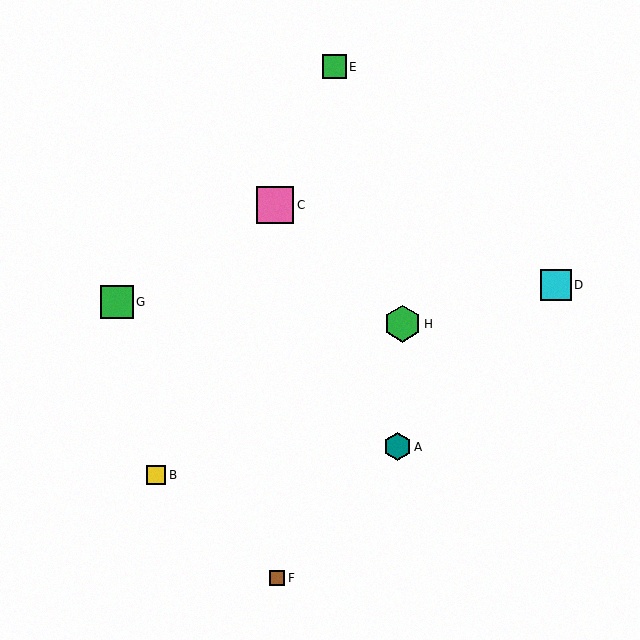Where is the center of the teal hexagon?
The center of the teal hexagon is at (398, 447).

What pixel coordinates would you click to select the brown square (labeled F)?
Click at (277, 578) to select the brown square F.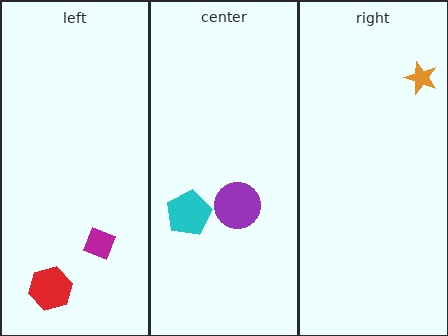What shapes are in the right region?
The orange star.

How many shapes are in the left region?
2.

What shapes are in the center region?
The cyan pentagon, the purple circle.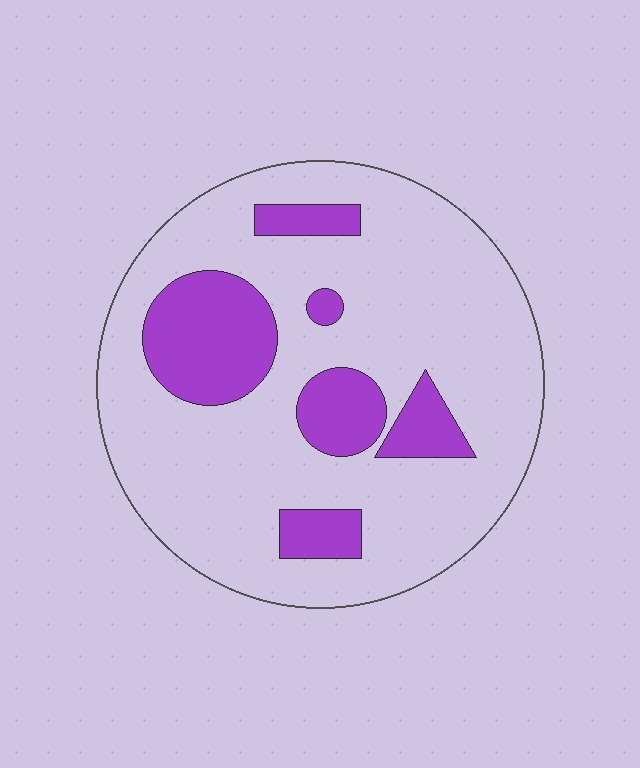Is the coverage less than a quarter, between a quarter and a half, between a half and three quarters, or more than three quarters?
Less than a quarter.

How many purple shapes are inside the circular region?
6.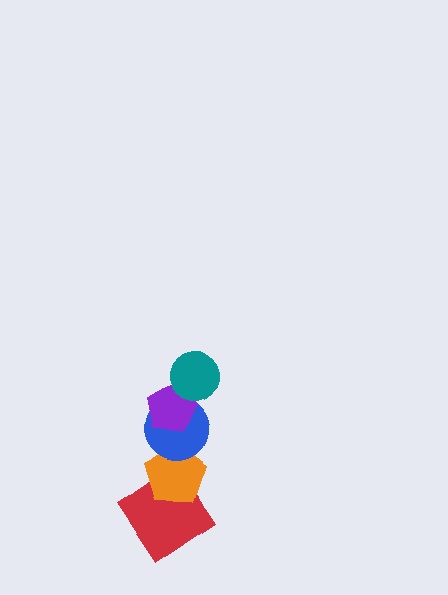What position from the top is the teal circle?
The teal circle is 1st from the top.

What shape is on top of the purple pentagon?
The teal circle is on top of the purple pentagon.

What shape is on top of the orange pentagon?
The blue circle is on top of the orange pentagon.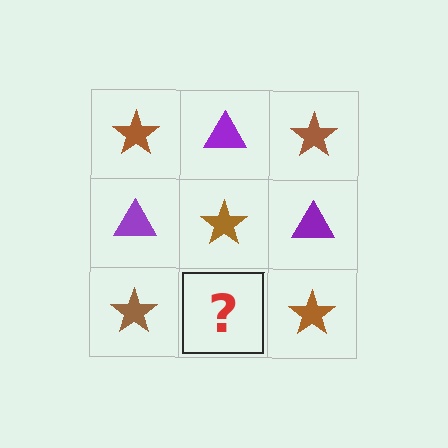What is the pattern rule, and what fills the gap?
The rule is that it alternates brown star and purple triangle in a checkerboard pattern. The gap should be filled with a purple triangle.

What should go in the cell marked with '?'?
The missing cell should contain a purple triangle.